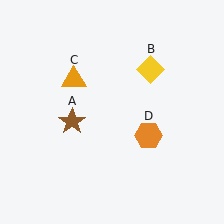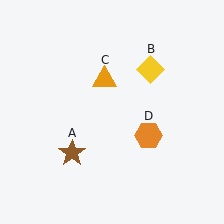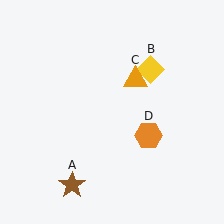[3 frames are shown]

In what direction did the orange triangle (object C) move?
The orange triangle (object C) moved right.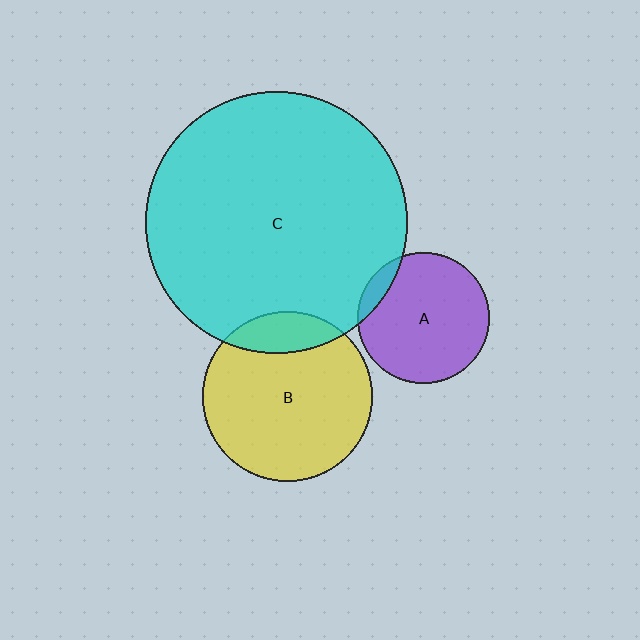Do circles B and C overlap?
Yes.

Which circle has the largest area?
Circle C (cyan).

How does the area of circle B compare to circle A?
Approximately 1.7 times.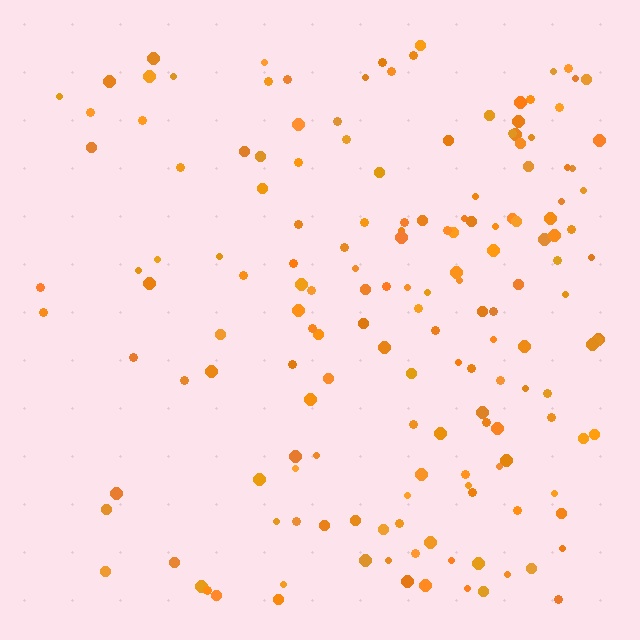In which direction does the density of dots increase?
From left to right, with the right side densest.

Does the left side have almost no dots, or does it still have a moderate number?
Still a moderate number, just noticeably fewer than the right.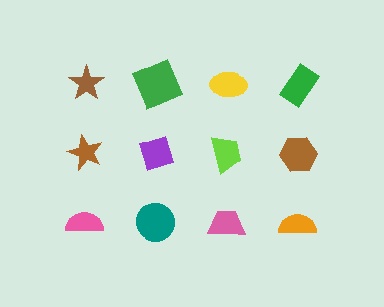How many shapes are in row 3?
4 shapes.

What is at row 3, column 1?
A pink semicircle.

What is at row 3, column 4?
An orange semicircle.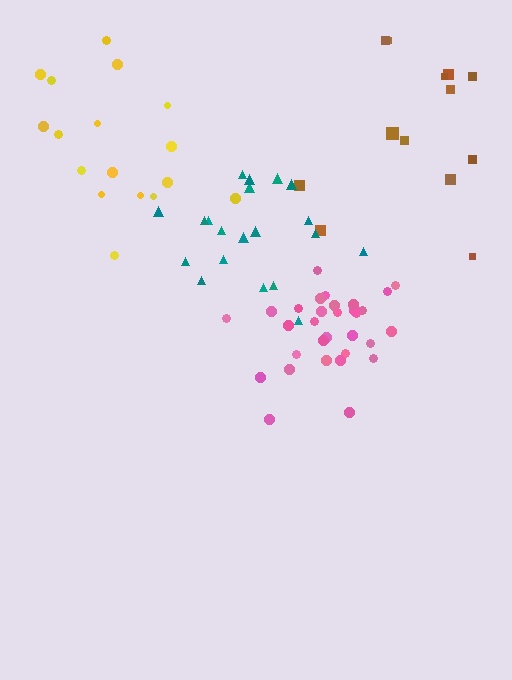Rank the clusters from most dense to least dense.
pink, teal, brown, yellow.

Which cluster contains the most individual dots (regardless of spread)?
Pink (31).